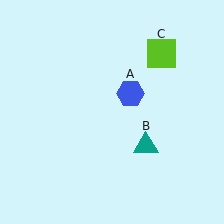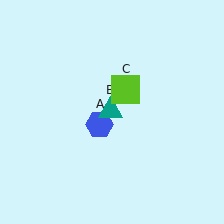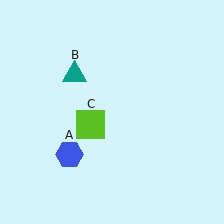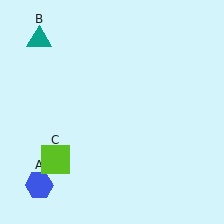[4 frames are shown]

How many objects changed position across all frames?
3 objects changed position: blue hexagon (object A), teal triangle (object B), lime square (object C).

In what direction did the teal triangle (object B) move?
The teal triangle (object B) moved up and to the left.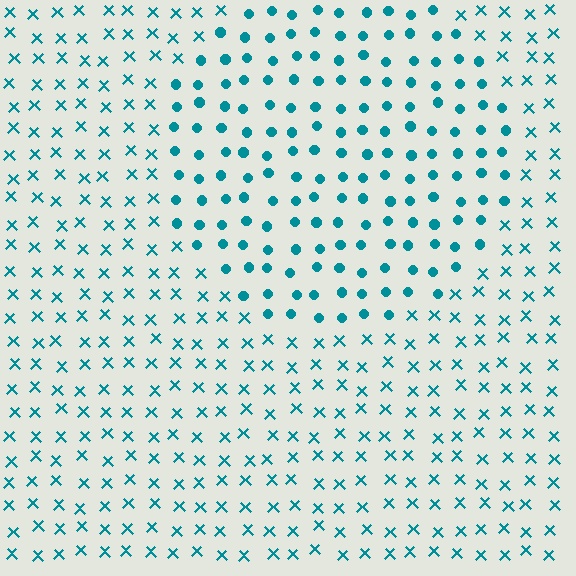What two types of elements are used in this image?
The image uses circles inside the circle region and X marks outside it.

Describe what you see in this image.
The image is filled with small teal elements arranged in a uniform grid. A circle-shaped region contains circles, while the surrounding area contains X marks. The boundary is defined purely by the change in element shape.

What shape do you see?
I see a circle.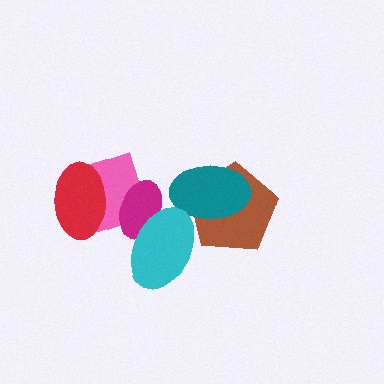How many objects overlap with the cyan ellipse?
4 objects overlap with the cyan ellipse.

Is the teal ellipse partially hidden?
Yes, it is partially covered by another shape.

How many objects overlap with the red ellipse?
2 objects overlap with the red ellipse.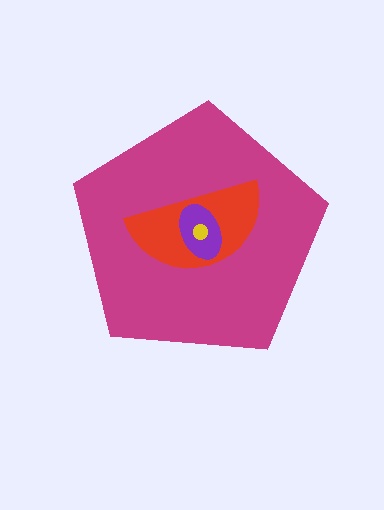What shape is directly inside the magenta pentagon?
The red semicircle.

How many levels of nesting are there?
4.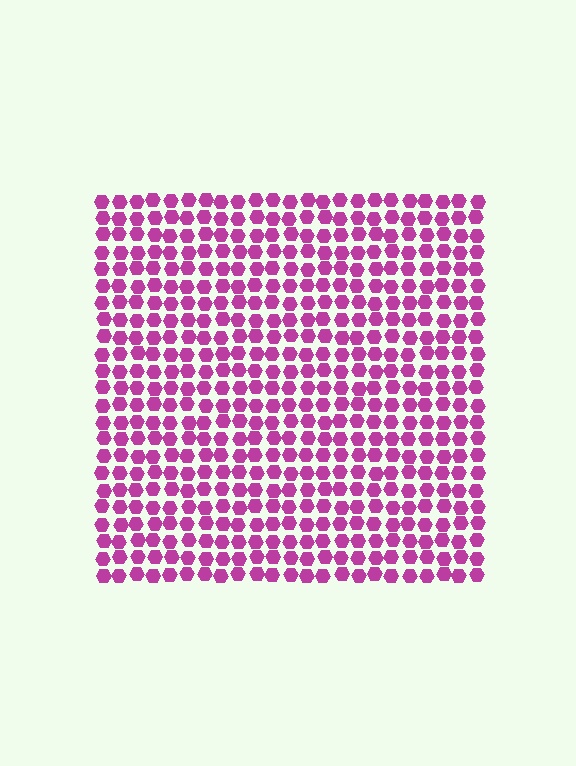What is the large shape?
The large shape is a square.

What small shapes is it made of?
It is made of small hexagons.